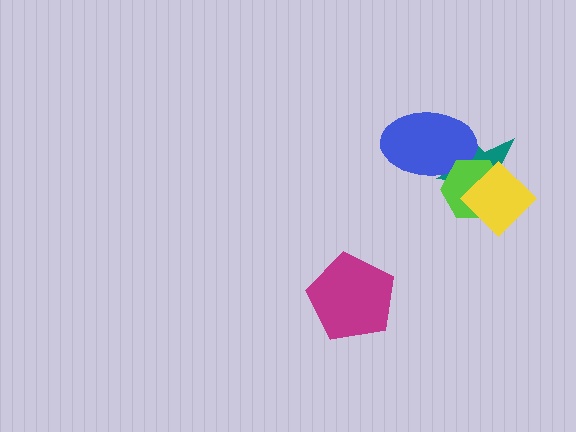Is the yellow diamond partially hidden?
No, no other shape covers it.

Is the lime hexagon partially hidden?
Yes, it is partially covered by another shape.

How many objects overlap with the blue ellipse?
2 objects overlap with the blue ellipse.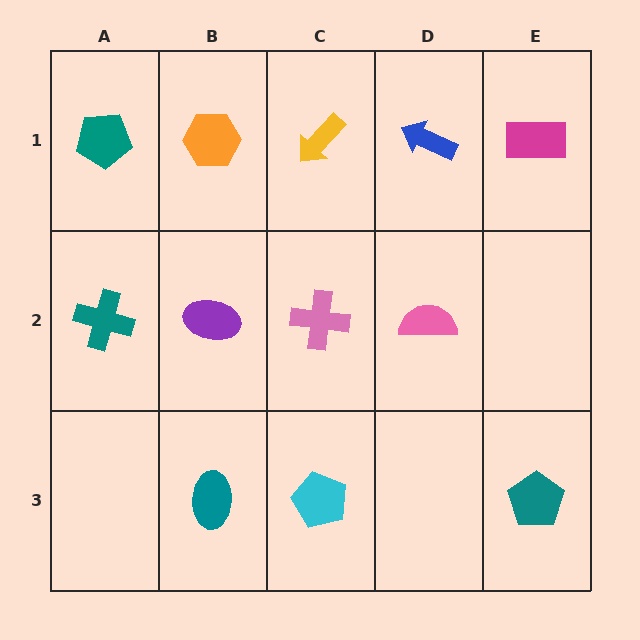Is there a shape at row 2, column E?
No, that cell is empty.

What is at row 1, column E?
A magenta rectangle.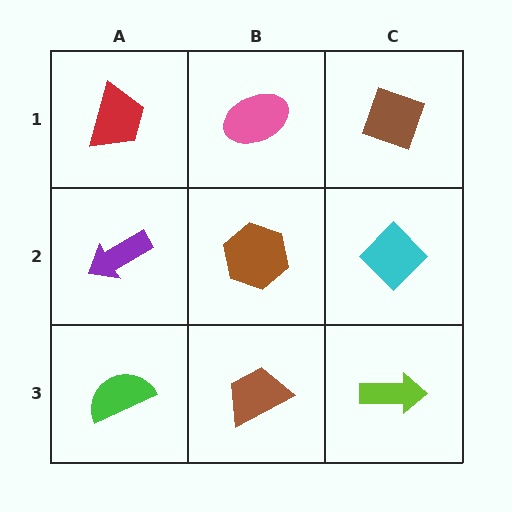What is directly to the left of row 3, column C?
A brown trapezoid.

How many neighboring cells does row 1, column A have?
2.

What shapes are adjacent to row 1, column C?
A cyan diamond (row 2, column C), a pink ellipse (row 1, column B).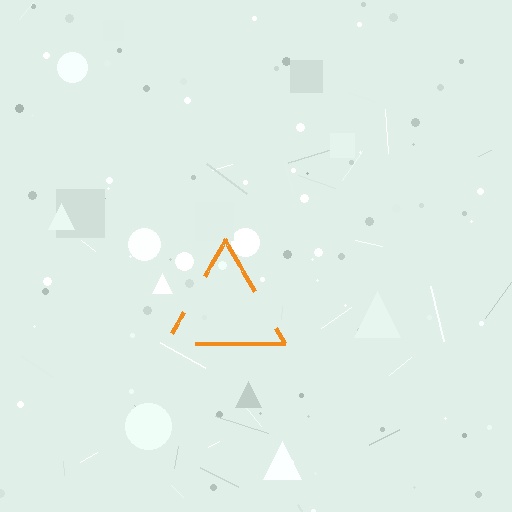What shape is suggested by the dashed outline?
The dashed outline suggests a triangle.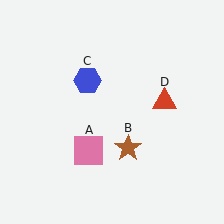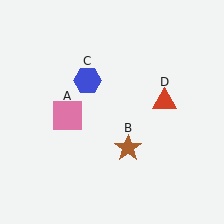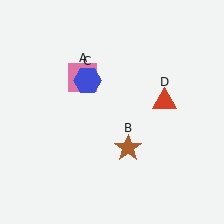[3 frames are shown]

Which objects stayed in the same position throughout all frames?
Brown star (object B) and blue hexagon (object C) and red triangle (object D) remained stationary.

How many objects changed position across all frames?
1 object changed position: pink square (object A).